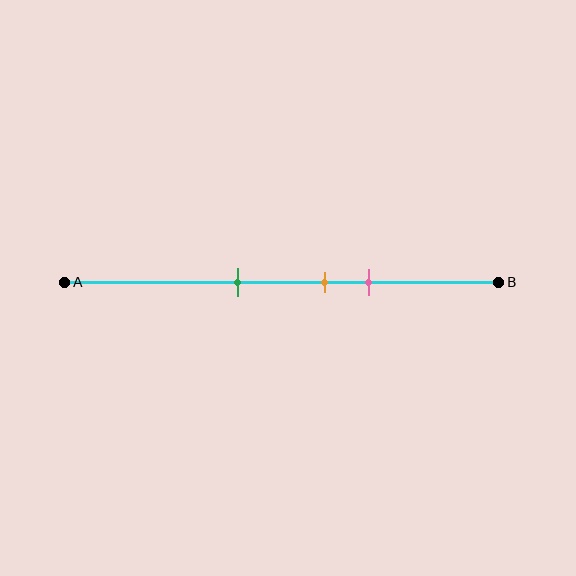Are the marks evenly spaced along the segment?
Yes, the marks are approximately evenly spaced.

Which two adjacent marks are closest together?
The orange and pink marks are the closest adjacent pair.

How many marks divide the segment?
There are 3 marks dividing the segment.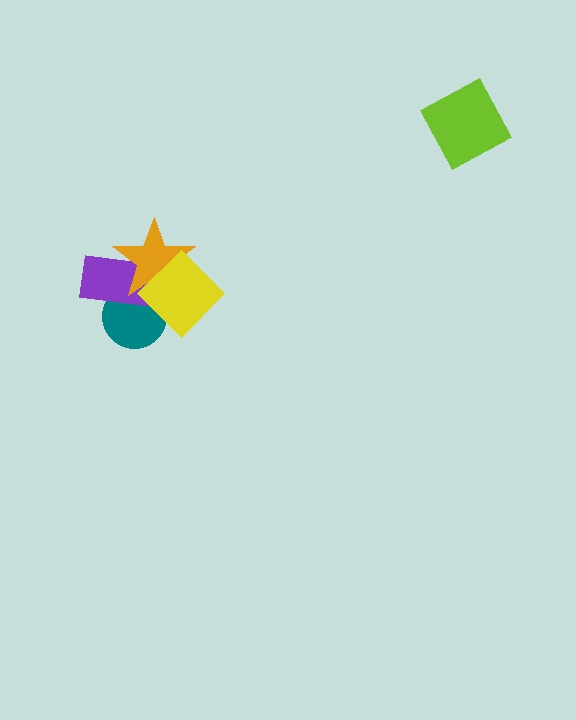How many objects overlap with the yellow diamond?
3 objects overlap with the yellow diamond.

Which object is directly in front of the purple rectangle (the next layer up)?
The orange star is directly in front of the purple rectangle.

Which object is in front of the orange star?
The yellow diamond is in front of the orange star.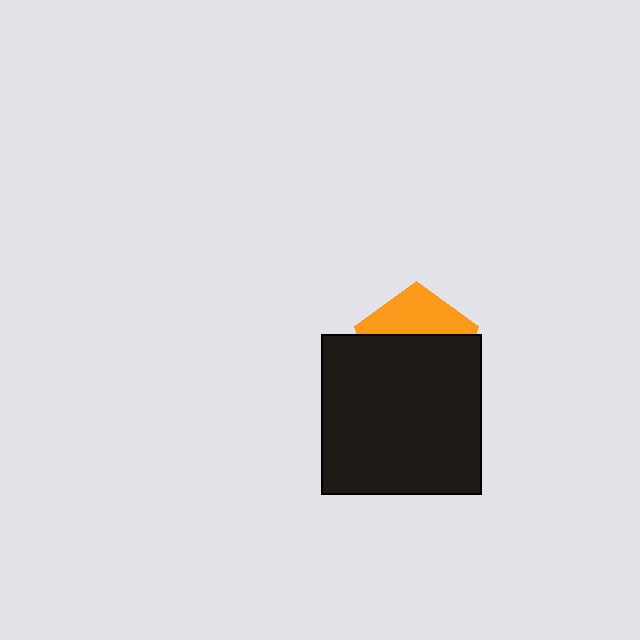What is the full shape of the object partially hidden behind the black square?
The partially hidden object is an orange pentagon.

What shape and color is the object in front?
The object in front is a black square.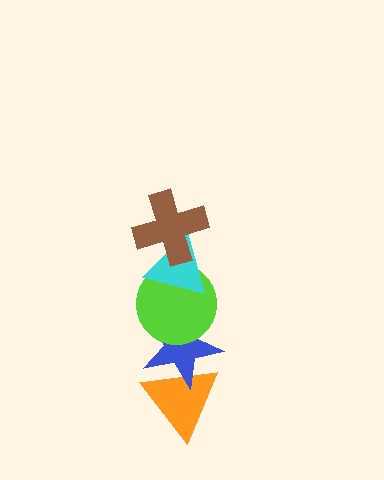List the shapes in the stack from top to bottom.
From top to bottom: the brown cross, the cyan triangle, the lime circle, the blue star, the orange triangle.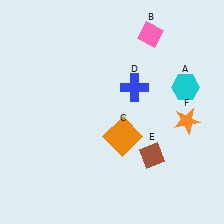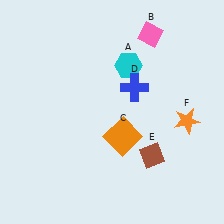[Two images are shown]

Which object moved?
The cyan hexagon (A) moved left.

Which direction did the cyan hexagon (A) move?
The cyan hexagon (A) moved left.